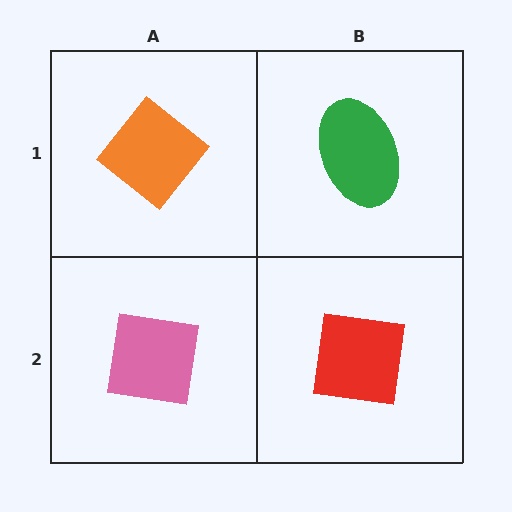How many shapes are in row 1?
2 shapes.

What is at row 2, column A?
A pink square.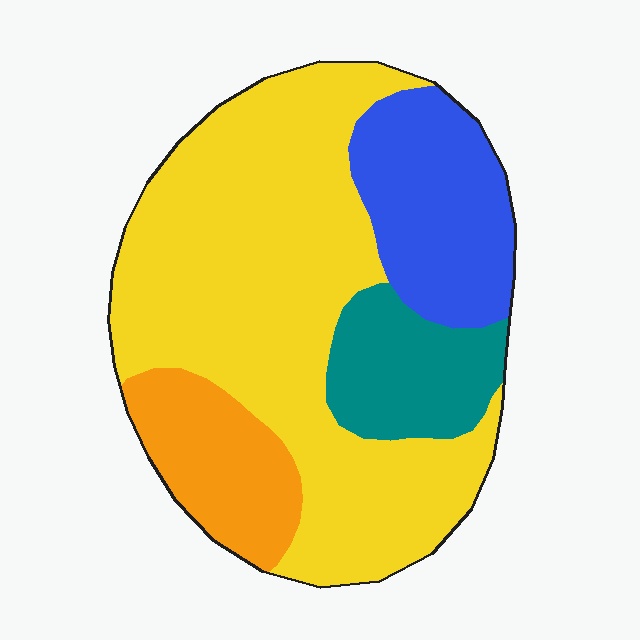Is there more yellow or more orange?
Yellow.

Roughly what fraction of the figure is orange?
Orange covers 13% of the figure.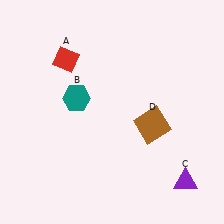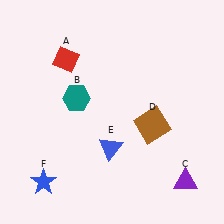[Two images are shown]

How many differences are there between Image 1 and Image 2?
There are 2 differences between the two images.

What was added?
A blue triangle (E), a blue star (F) were added in Image 2.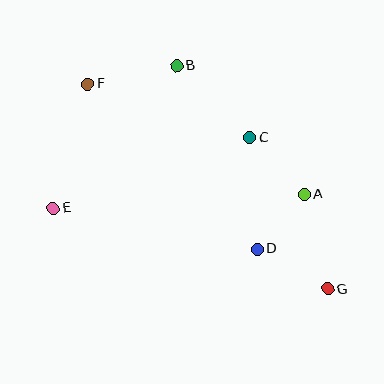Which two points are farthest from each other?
Points F and G are farthest from each other.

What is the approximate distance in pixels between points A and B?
The distance between A and B is approximately 181 pixels.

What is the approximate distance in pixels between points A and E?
The distance between A and E is approximately 252 pixels.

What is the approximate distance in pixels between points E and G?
The distance between E and G is approximately 286 pixels.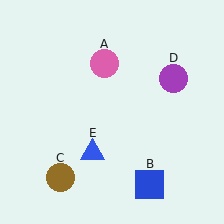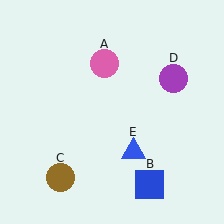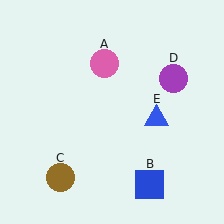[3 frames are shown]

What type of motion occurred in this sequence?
The blue triangle (object E) rotated counterclockwise around the center of the scene.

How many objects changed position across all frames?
1 object changed position: blue triangle (object E).